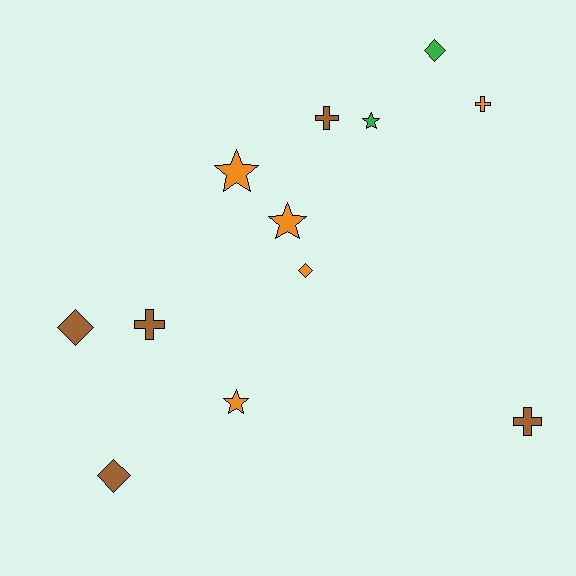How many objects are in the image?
There are 12 objects.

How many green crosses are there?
There are no green crosses.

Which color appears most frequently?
Orange, with 5 objects.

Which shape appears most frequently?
Diamond, with 4 objects.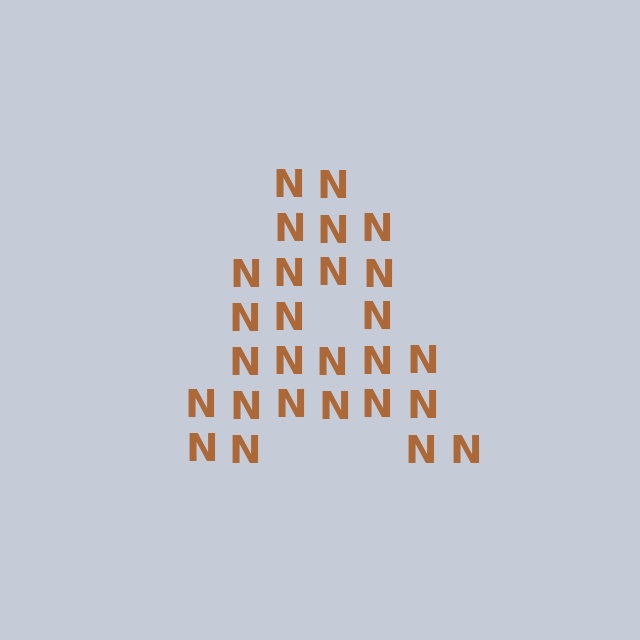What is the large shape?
The large shape is the letter A.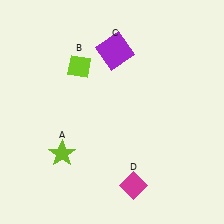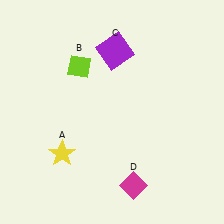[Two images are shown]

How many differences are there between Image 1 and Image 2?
There is 1 difference between the two images.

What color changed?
The star (A) changed from lime in Image 1 to yellow in Image 2.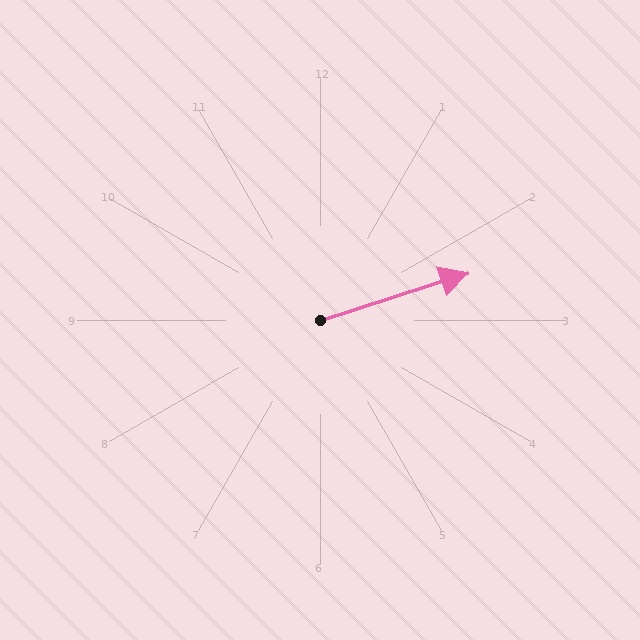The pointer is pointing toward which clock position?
Roughly 2 o'clock.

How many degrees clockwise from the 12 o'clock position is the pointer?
Approximately 72 degrees.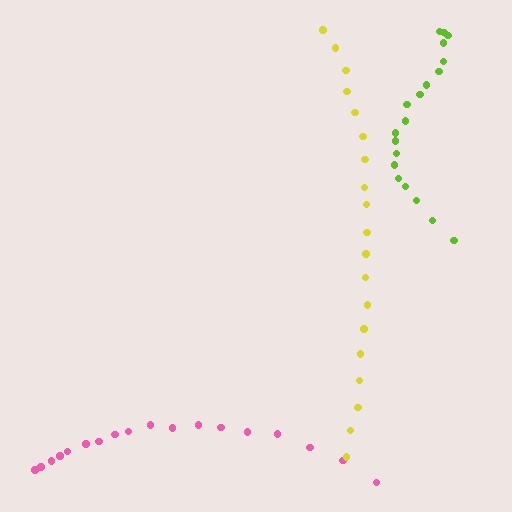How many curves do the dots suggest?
There are 3 distinct paths.